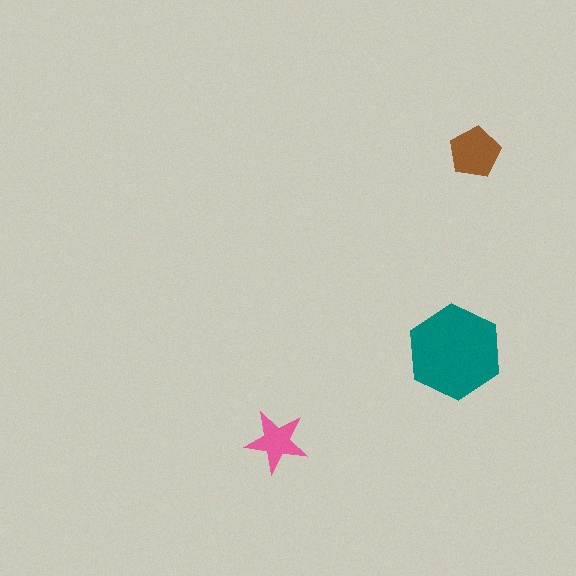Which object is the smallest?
The pink star.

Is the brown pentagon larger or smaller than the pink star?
Larger.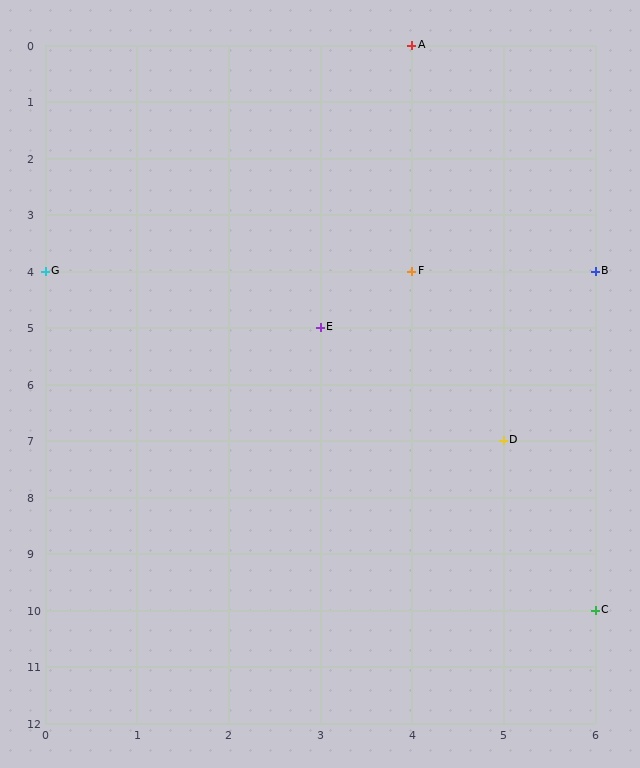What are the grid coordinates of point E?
Point E is at grid coordinates (3, 5).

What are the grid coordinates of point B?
Point B is at grid coordinates (6, 4).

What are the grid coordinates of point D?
Point D is at grid coordinates (5, 7).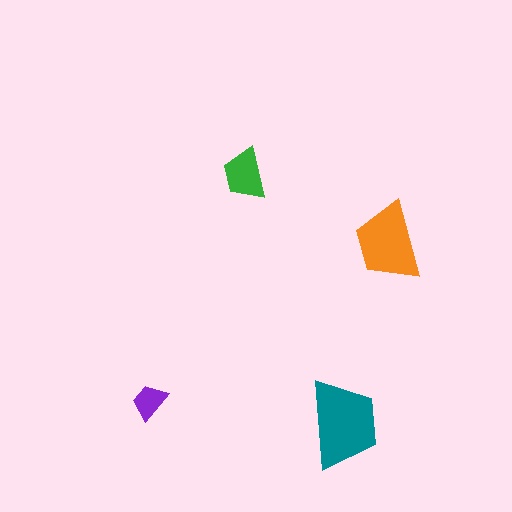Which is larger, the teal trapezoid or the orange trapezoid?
The teal one.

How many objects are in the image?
There are 4 objects in the image.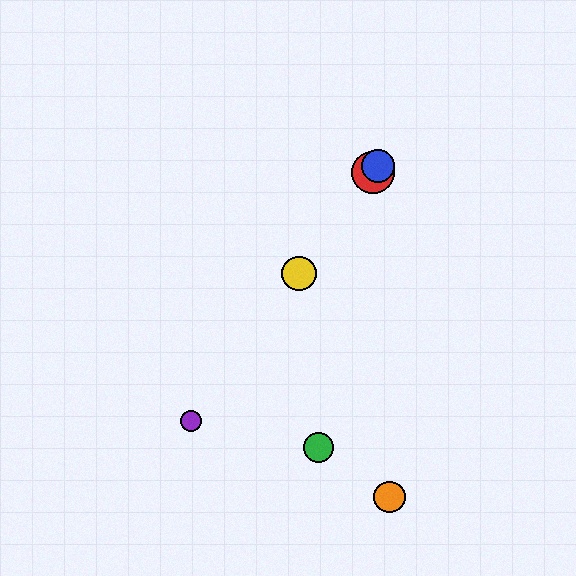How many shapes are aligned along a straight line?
4 shapes (the red circle, the blue circle, the yellow circle, the purple circle) are aligned along a straight line.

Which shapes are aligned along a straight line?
The red circle, the blue circle, the yellow circle, the purple circle are aligned along a straight line.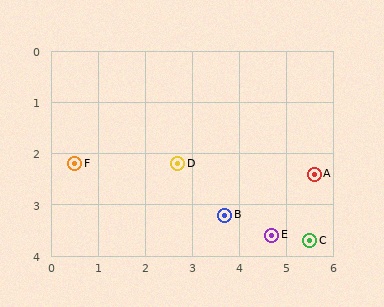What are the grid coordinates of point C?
Point C is at approximately (5.5, 3.7).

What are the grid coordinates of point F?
Point F is at approximately (0.5, 2.2).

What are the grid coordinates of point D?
Point D is at approximately (2.7, 2.2).